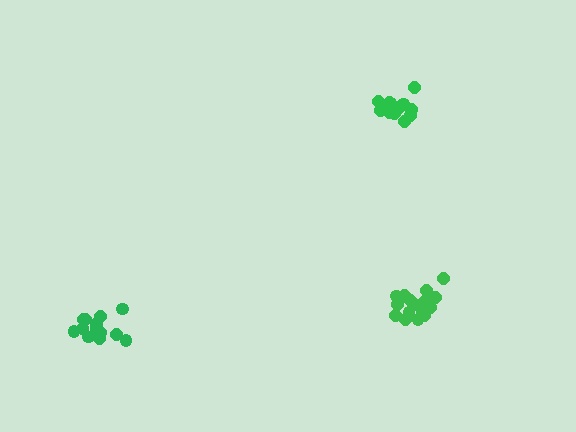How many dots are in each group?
Group 1: 17 dots, Group 2: 16 dots, Group 3: 13 dots (46 total).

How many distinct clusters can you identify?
There are 3 distinct clusters.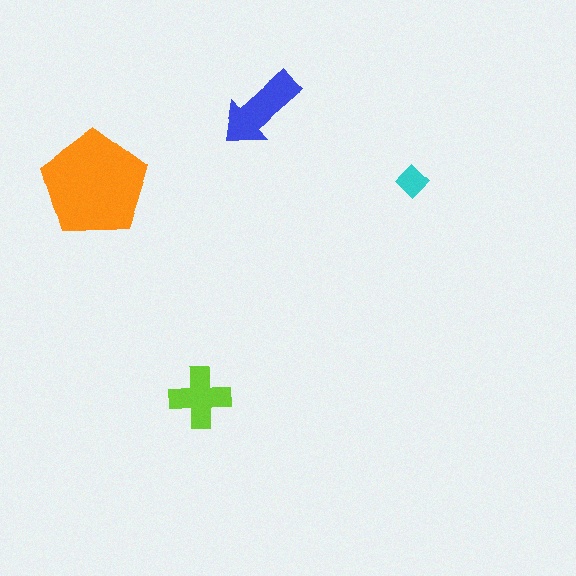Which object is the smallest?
The cyan diamond.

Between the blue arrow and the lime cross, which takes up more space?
The blue arrow.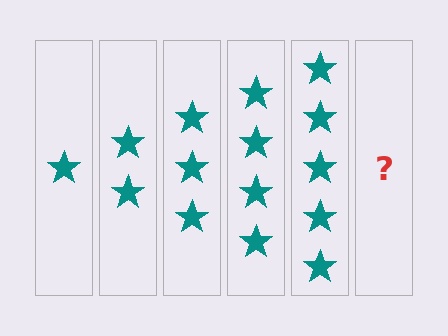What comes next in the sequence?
The next element should be 6 stars.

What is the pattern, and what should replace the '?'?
The pattern is that each step adds one more star. The '?' should be 6 stars.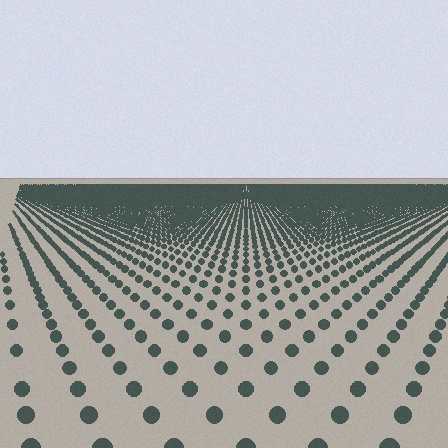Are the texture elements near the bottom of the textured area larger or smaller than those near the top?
Larger. Near the bottom, elements are closer to the viewer and appear at a bigger on-screen size.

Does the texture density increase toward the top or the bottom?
Density increases toward the top.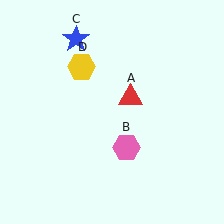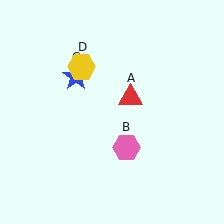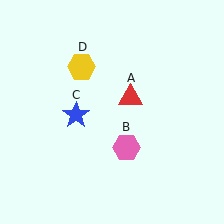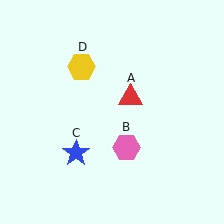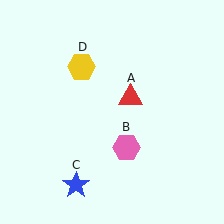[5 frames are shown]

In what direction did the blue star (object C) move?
The blue star (object C) moved down.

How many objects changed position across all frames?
1 object changed position: blue star (object C).